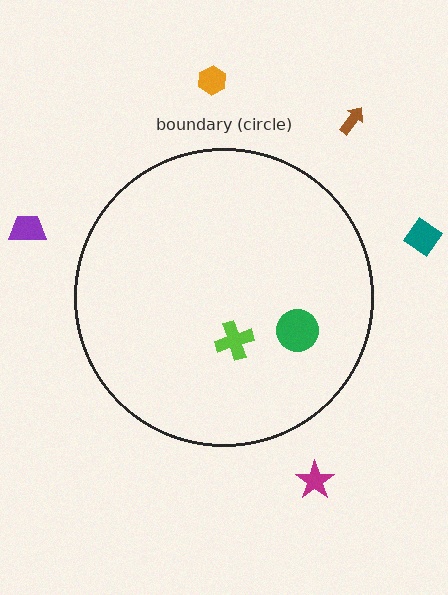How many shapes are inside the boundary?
2 inside, 5 outside.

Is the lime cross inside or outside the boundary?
Inside.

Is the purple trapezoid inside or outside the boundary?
Outside.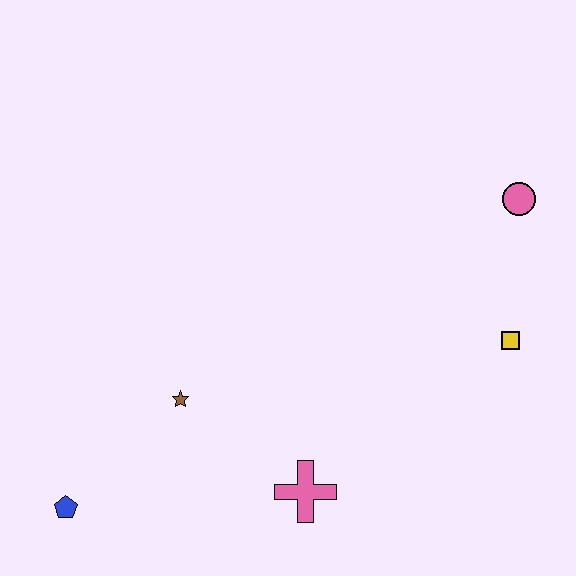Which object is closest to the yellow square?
The pink circle is closest to the yellow square.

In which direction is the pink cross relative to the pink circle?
The pink cross is below the pink circle.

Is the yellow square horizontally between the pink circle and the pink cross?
Yes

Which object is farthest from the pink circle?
The blue pentagon is farthest from the pink circle.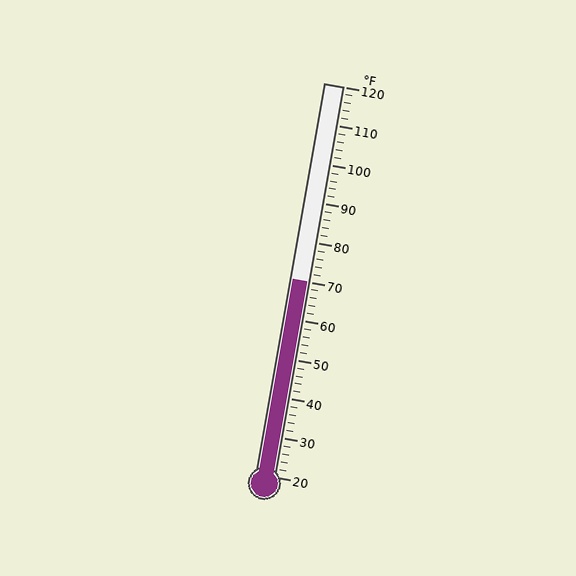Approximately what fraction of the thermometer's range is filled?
The thermometer is filled to approximately 50% of its range.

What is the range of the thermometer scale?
The thermometer scale ranges from 20°F to 120°F.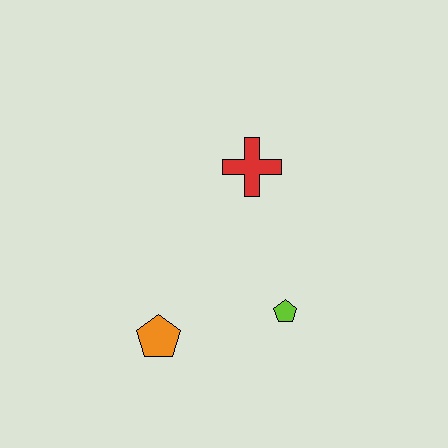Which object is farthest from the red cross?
The orange pentagon is farthest from the red cross.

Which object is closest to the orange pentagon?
The lime pentagon is closest to the orange pentagon.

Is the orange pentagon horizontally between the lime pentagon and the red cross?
No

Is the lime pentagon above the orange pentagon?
Yes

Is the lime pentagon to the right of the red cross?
Yes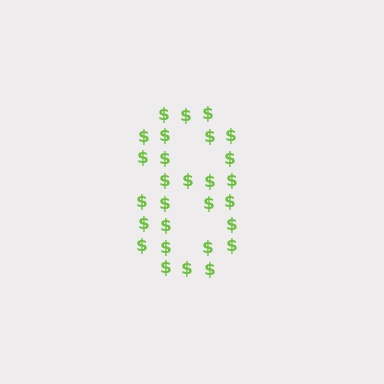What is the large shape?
The large shape is the digit 8.